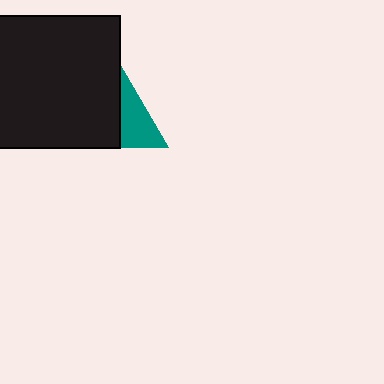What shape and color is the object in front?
The object in front is a black square.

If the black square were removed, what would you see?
You would see the complete teal triangle.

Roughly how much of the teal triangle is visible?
About half of it is visible (roughly 46%).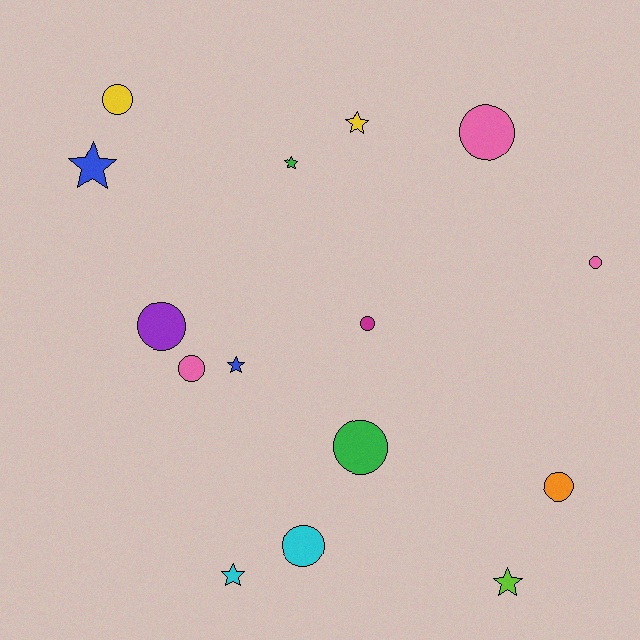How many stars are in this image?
There are 6 stars.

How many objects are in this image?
There are 15 objects.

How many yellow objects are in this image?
There are 2 yellow objects.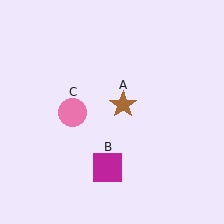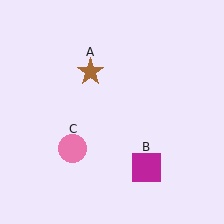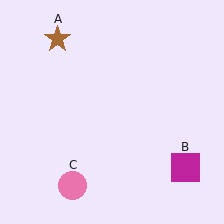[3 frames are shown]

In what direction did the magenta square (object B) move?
The magenta square (object B) moved right.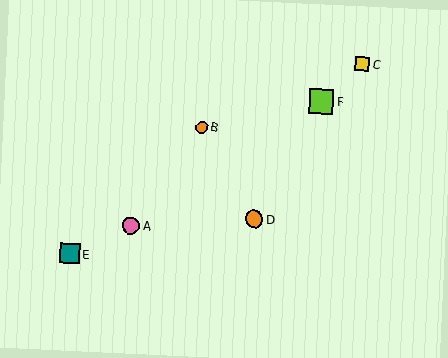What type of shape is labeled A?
Shape A is a pink circle.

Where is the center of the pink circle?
The center of the pink circle is at (131, 226).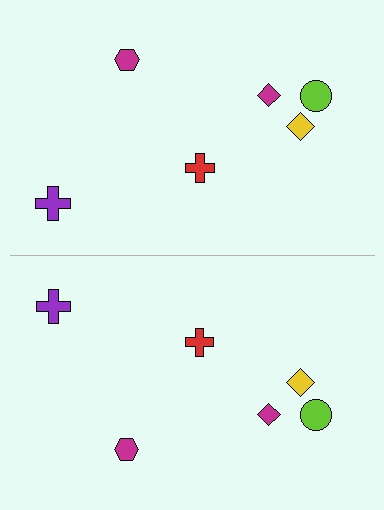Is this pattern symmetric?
Yes, this pattern has bilateral (reflection) symmetry.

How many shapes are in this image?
There are 12 shapes in this image.